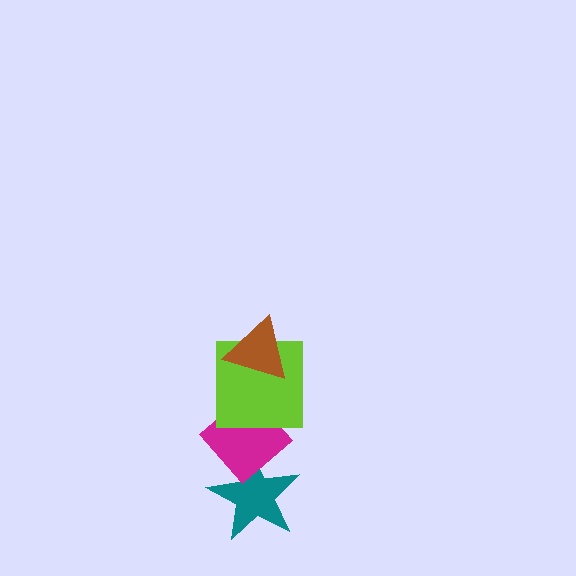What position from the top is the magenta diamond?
The magenta diamond is 3rd from the top.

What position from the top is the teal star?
The teal star is 4th from the top.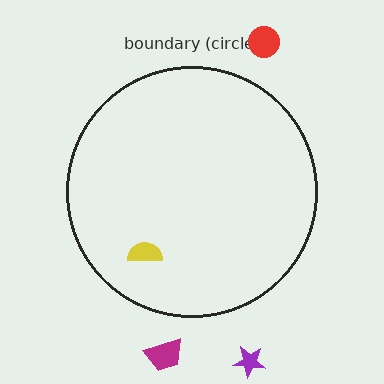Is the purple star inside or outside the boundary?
Outside.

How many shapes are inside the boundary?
1 inside, 3 outside.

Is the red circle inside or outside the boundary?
Outside.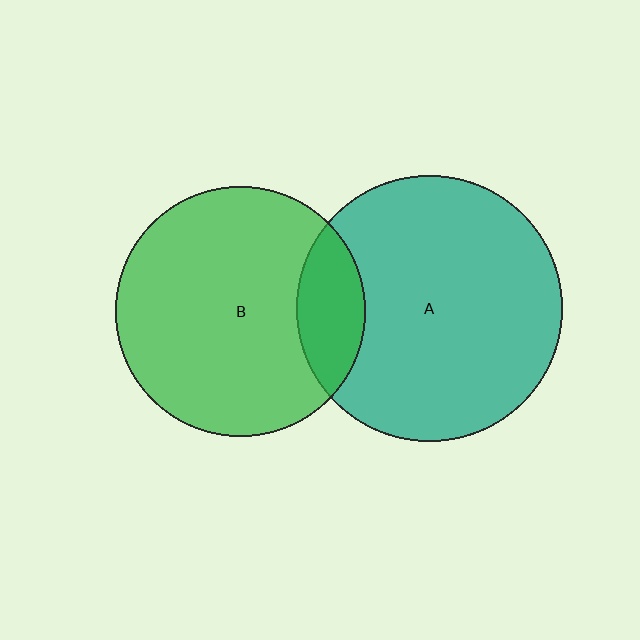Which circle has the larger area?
Circle A (teal).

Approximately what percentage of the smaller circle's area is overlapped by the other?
Approximately 15%.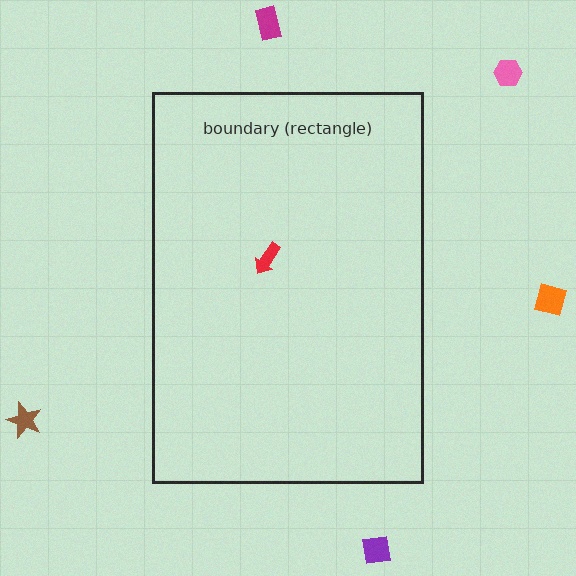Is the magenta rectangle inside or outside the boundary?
Outside.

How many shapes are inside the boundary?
1 inside, 5 outside.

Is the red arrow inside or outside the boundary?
Inside.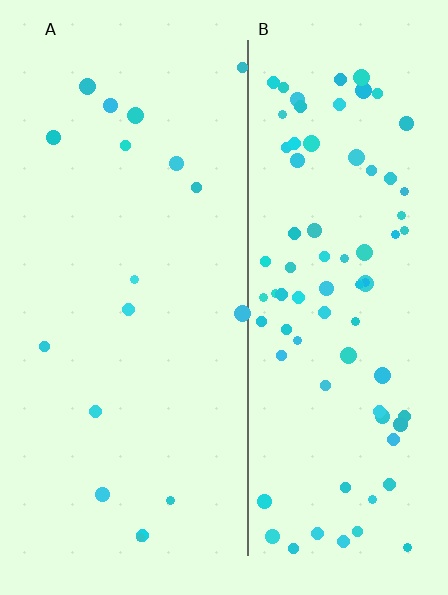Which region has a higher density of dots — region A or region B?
B (the right).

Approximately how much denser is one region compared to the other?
Approximately 4.7× — region B over region A.